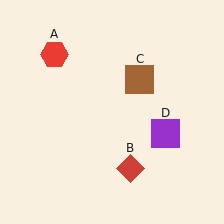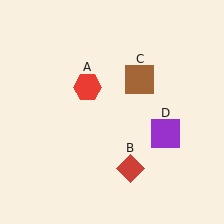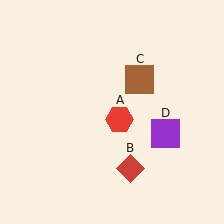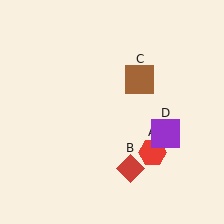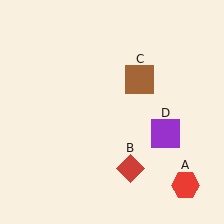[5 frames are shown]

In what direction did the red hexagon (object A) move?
The red hexagon (object A) moved down and to the right.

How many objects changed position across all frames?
1 object changed position: red hexagon (object A).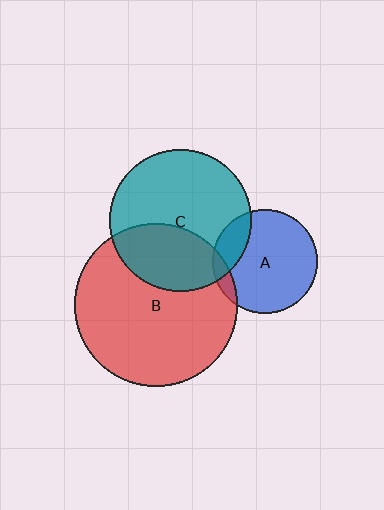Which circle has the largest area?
Circle B (red).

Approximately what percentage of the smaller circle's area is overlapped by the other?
Approximately 20%.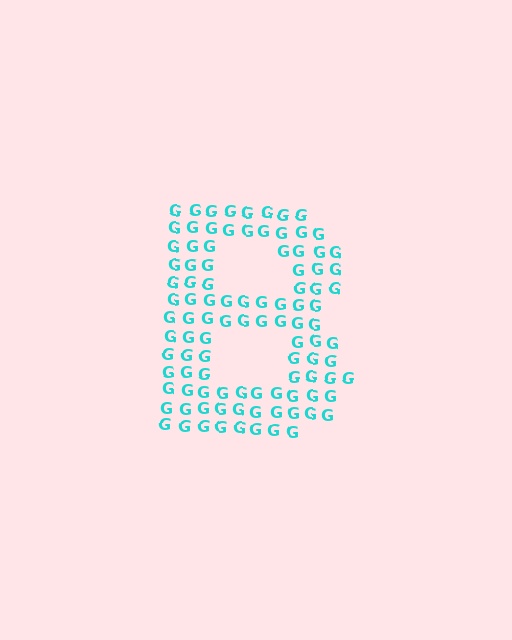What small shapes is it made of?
It is made of small letter G's.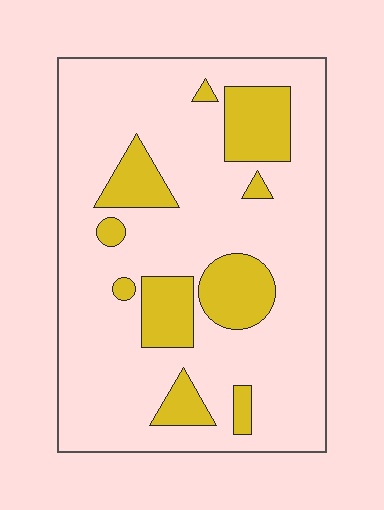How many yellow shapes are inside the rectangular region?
10.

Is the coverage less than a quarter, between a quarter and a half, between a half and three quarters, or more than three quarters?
Less than a quarter.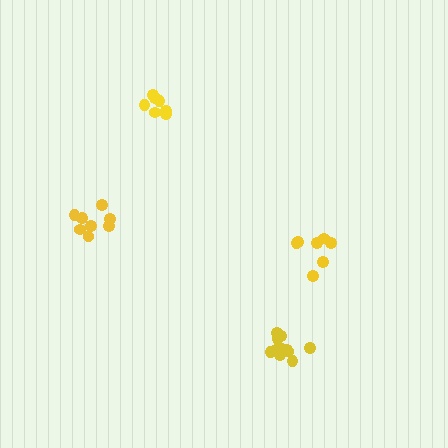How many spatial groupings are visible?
There are 4 spatial groupings.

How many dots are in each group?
Group 1: 7 dots, Group 2: 7 dots, Group 3: 8 dots, Group 4: 12 dots (34 total).